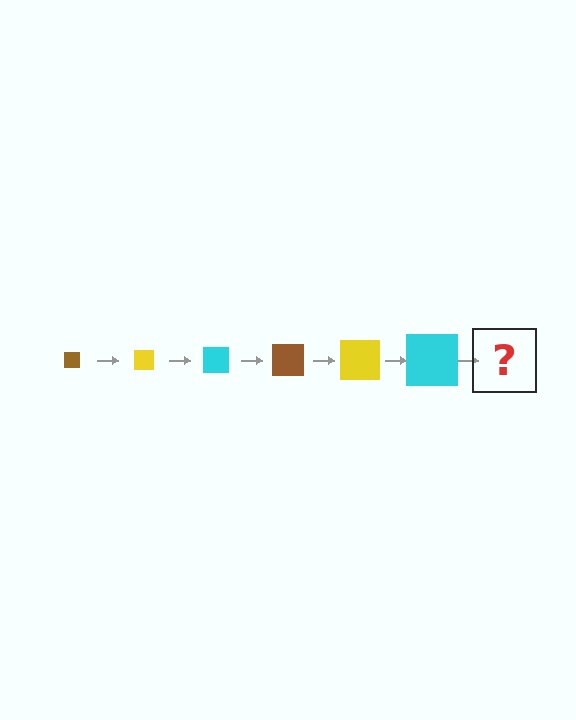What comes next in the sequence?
The next element should be a brown square, larger than the previous one.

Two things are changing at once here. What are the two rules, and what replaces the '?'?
The two rules are that the square grows larger each step and the color cycles through brown, yellow, and cyan. The '?' should be a brown square, larger than the previous one.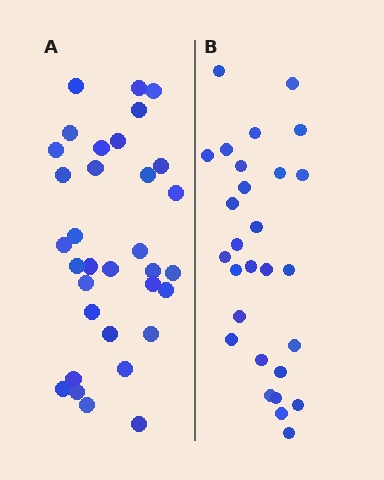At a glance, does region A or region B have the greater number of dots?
Region A (the left region) has more dots.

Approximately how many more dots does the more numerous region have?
Region A has about 5 more dots than region B.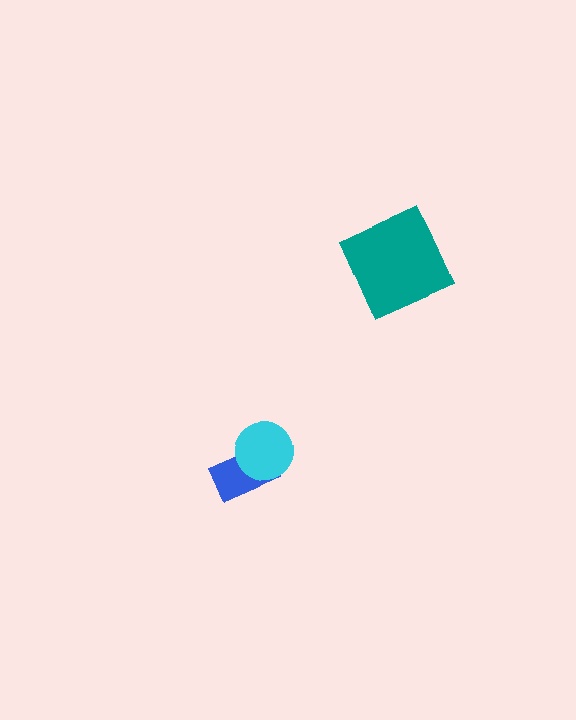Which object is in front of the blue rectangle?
The cyan circle is in front of the blue rectangle.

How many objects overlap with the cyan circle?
1 object overlaps with the cyan circle.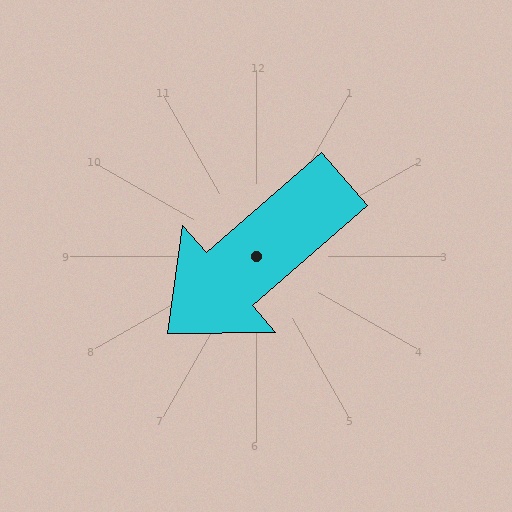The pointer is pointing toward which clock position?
Roughly 8 o'clock.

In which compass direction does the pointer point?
Southwest.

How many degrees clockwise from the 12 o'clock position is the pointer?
Approximately 229 degrees.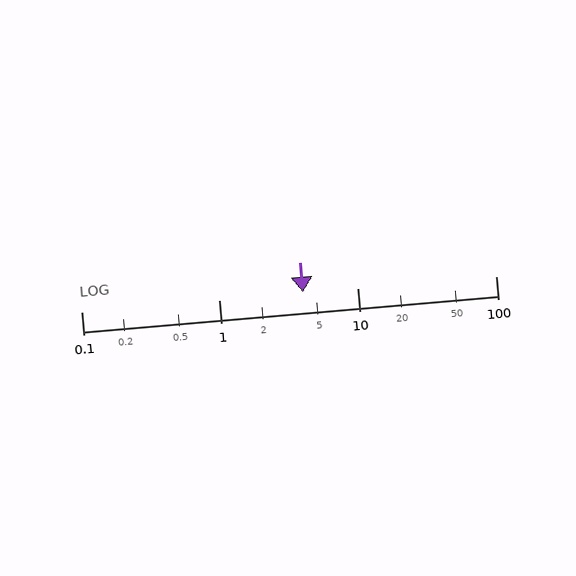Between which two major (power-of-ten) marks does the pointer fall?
The pointer is between 1 and 10.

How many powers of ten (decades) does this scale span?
The scale spans 3 decades, from 0.1 to 100.